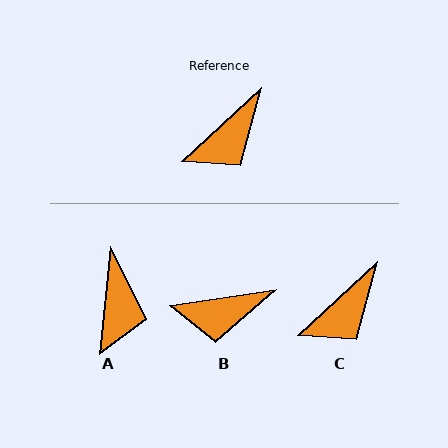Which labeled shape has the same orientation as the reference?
C.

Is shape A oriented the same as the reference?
No, it is off by about 41 degrees.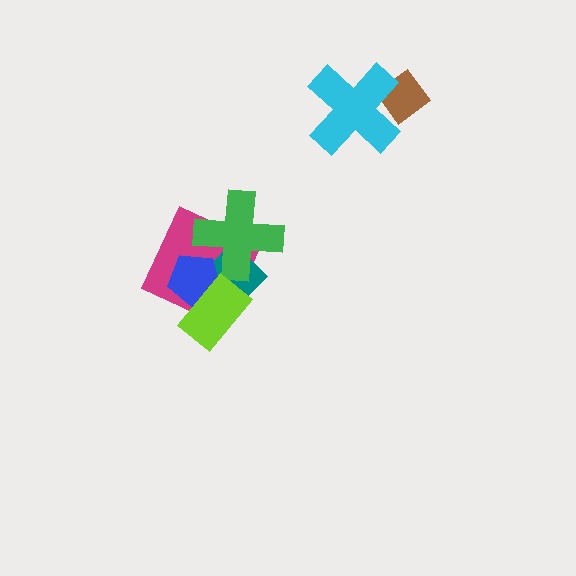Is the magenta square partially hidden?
Yes, it is partially covered by another shape.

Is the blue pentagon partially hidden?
Yes, it is partially covered by another shape.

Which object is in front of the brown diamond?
The cyan cross is in front of the brown diamond.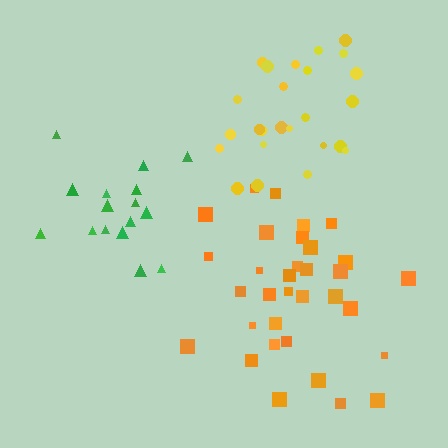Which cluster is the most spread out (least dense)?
Green.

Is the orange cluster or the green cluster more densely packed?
Orange.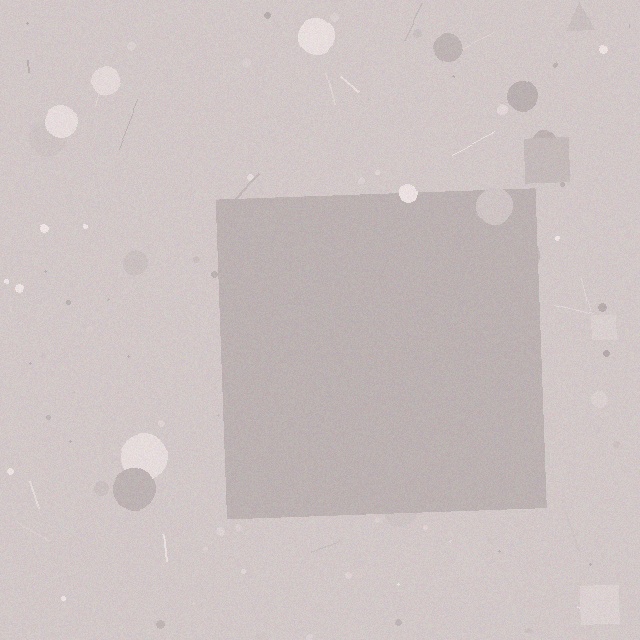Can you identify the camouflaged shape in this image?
The camouflaged shape is a square.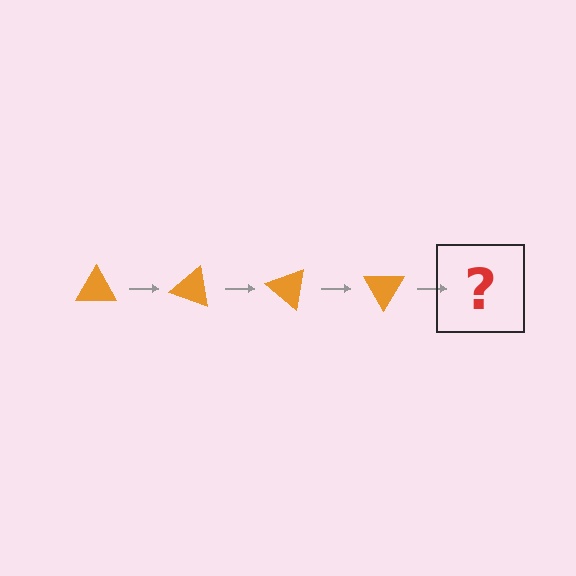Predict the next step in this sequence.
The next step is an orange triangle rotated 80 degrees.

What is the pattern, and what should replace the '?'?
The pattern is that the triangle rotates 20 degrees each step. The '?' should be an orange triangle rotated 80 degrees.